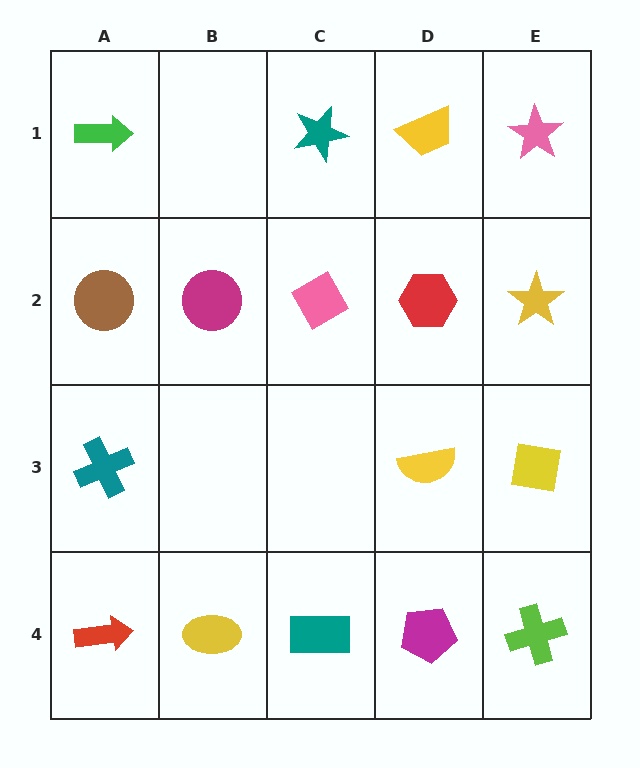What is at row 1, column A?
A green arrow.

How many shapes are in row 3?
3 shapes.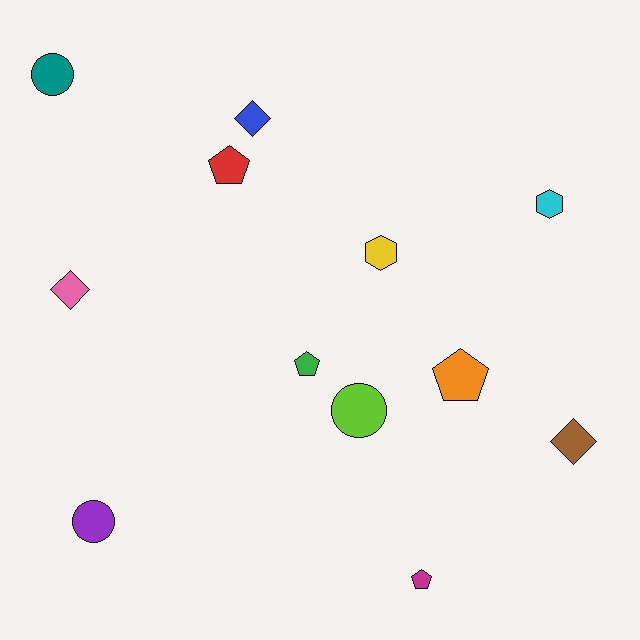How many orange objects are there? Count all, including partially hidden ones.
There is 1 orange object.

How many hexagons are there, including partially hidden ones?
There are 2 hexagons.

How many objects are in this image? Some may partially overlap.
There are 12 objects.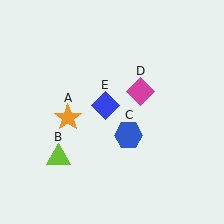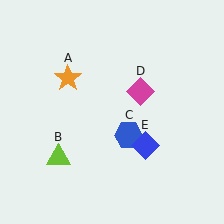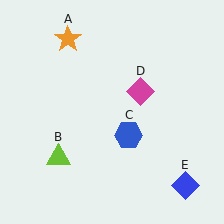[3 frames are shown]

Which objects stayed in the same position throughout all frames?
Lime triangle (object B) and blue hexagon (object C) and magenta diamond (object D) remained stationary.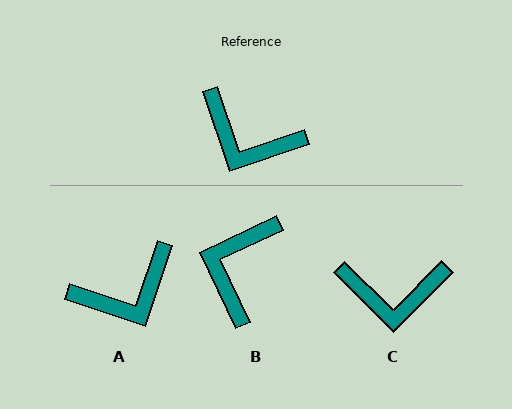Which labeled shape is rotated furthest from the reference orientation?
B, about 84 degrees away.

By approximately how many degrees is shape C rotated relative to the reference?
Approximately 26 degrees counter-clockwise.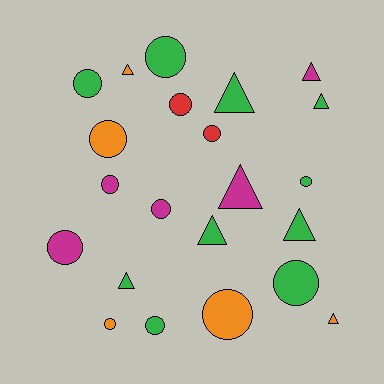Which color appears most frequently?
Green, with 10 objects.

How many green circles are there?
There are 5 green circles.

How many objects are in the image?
There are 22 objects.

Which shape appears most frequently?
Circle, with 13 objects.